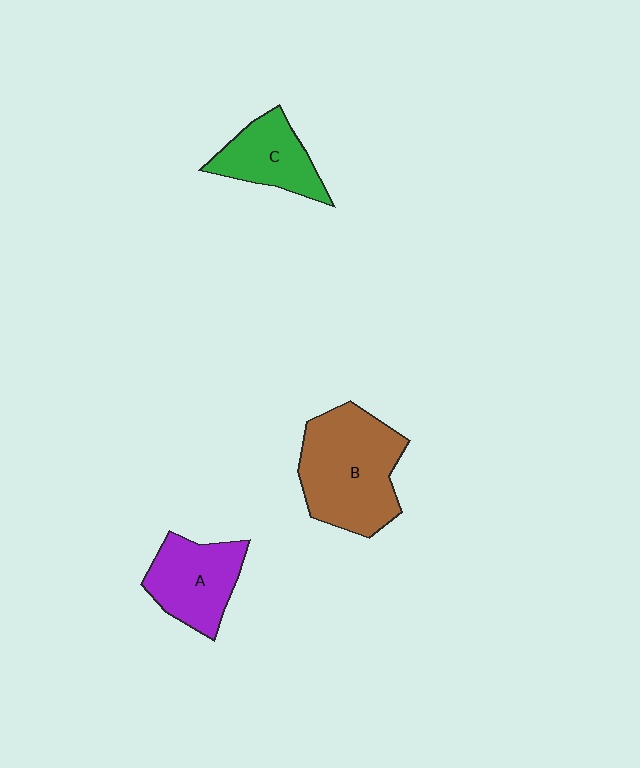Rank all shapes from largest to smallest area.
From largest to smallest: B (brown), A (purple), C (green).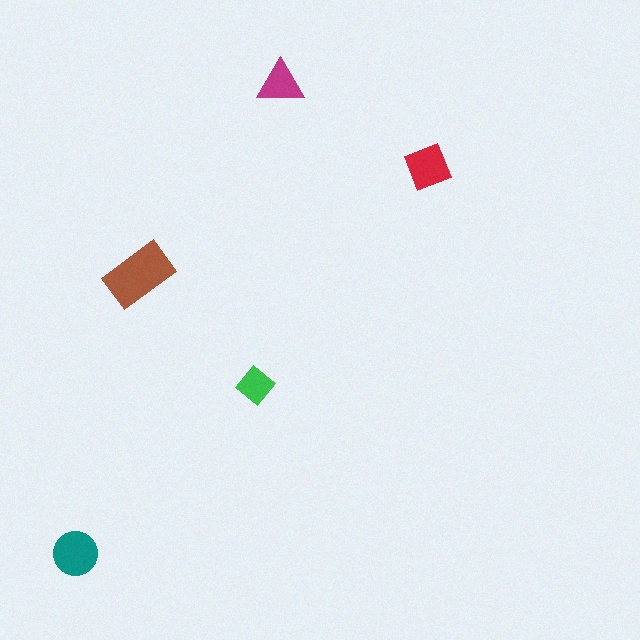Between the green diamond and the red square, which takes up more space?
The red square.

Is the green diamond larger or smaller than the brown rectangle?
Smaller.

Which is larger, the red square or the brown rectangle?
The brown rectangle.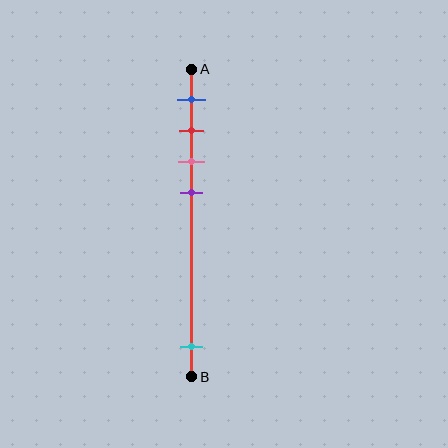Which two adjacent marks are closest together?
The red and pink marks are the closest adjacent pair.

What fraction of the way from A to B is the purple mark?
The purple mark is approximately 40% (0.4) of the way from A to B.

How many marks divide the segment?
There are 5 marks dividing the segment.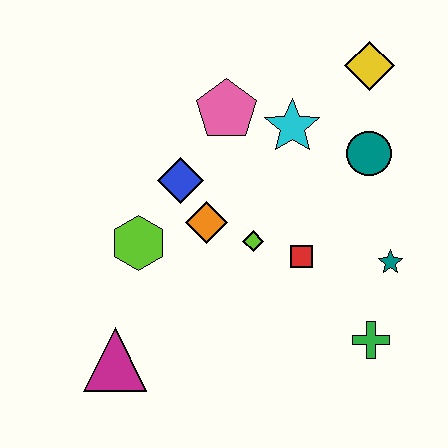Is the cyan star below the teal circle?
No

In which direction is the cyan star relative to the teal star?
The cyan star is above the teal star.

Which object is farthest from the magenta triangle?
The yellow diamond is farthest from the magenta triangle.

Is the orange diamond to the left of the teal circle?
Yes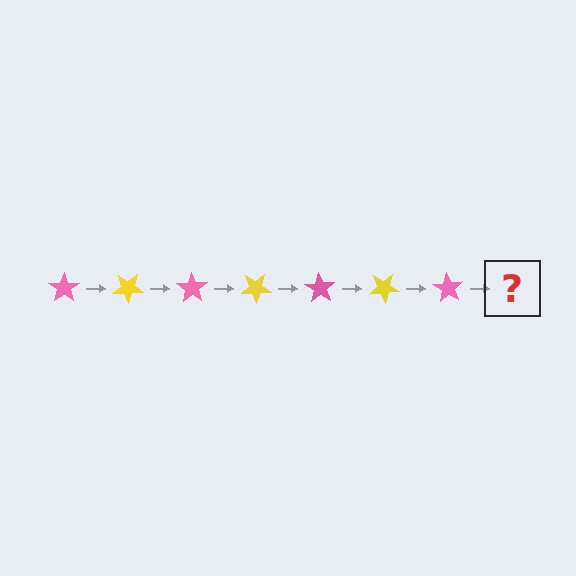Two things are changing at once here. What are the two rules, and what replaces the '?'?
The two rules are that it rotates 35 degrees each step and the color cycles through pink and yellow. The '?' should be a yellow star, rotated 245 degrees from the start.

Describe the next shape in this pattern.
It should be a yellow star, rotated 245 degrees from the start.